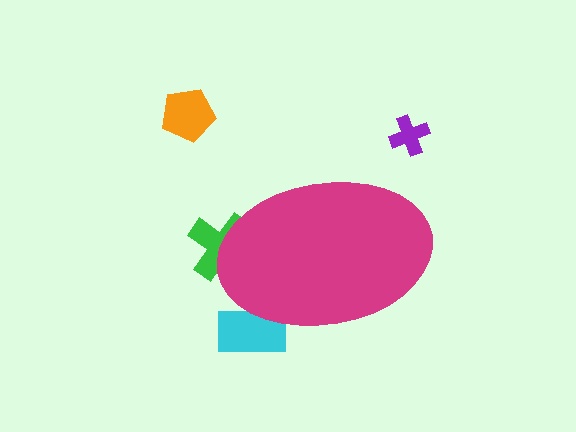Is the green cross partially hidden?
Yes, the green cross is partially hidden behind the magenta ellipse.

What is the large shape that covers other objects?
A magenta ellipse.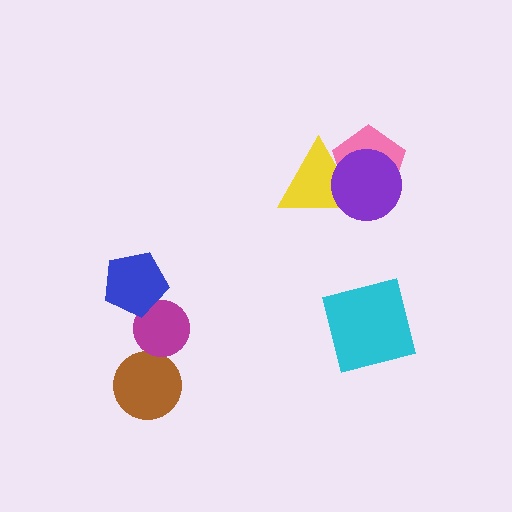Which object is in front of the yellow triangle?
The purple circle is in front of the yellow triangle.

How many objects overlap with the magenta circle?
1 object overlaps with the magenta circle.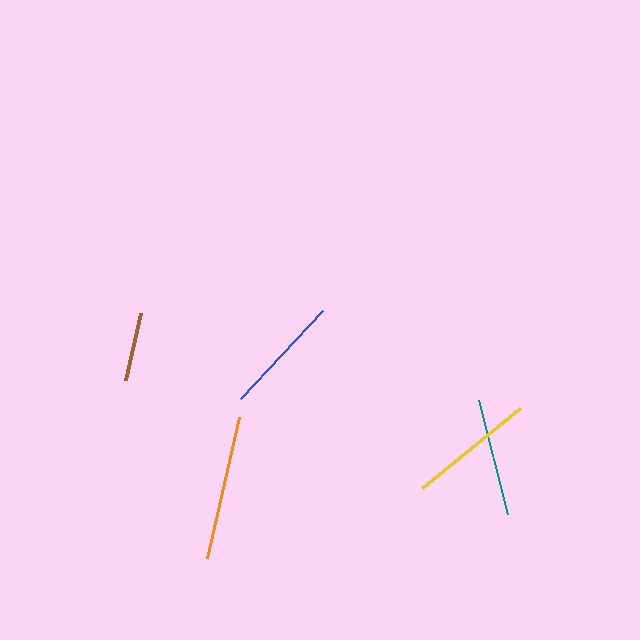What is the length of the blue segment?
The blue segment is approximately 120 pixels long.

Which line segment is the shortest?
The brown line is the shortest at approximately 68 pixels.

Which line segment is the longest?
The orange line is the longest at approximately 145 pixels.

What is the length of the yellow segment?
The yellow segment is approximately 127 pixels long.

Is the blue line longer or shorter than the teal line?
The blue line is longer than the teal line.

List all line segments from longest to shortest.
From longest to shortest: orange, yellow, blue, teal, brown.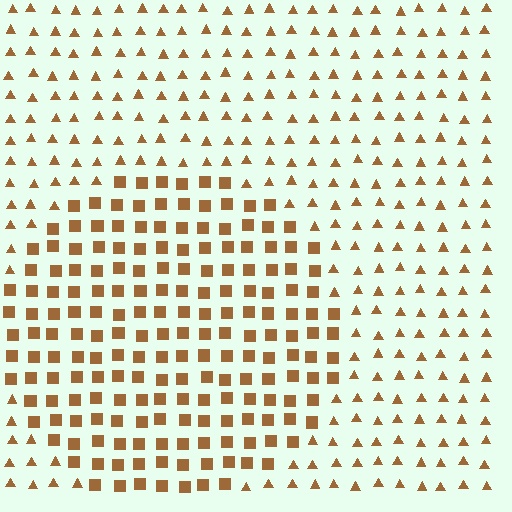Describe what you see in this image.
The image is filled with small brown elements arranged in a uniform grid. A circle-shaped region contains squares, while the surrounding area contains triangles. The boundary is defined purely by the change in element shape.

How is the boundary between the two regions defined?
The boundary is defined by a change in element shape: squares inside vs. triangles outside. All elements share the same color and spacing.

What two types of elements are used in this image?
The image uses squares inside the circle region and triangles outside it.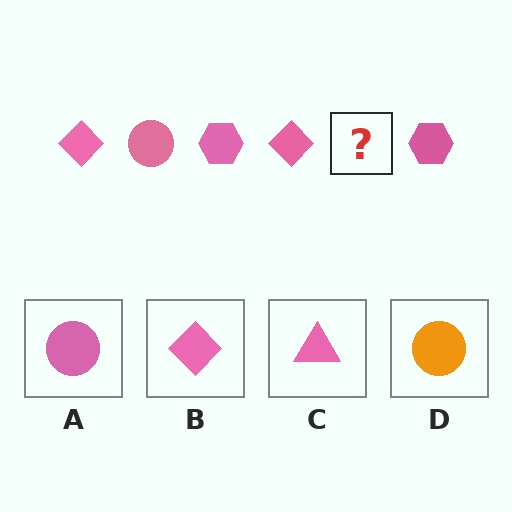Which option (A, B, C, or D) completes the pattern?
A.